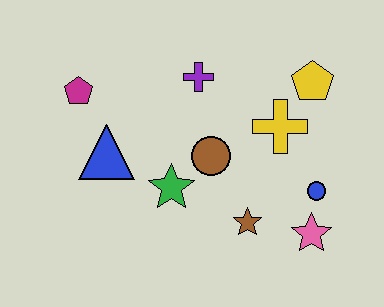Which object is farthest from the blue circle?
The magenta pentagon is farthest from the blue circle.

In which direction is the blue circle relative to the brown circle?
The blue circle is to the right of the brown circle.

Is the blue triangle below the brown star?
No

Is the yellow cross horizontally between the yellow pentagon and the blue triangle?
Yes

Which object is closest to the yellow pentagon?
The yellow cross is closest to the yellow pentagon.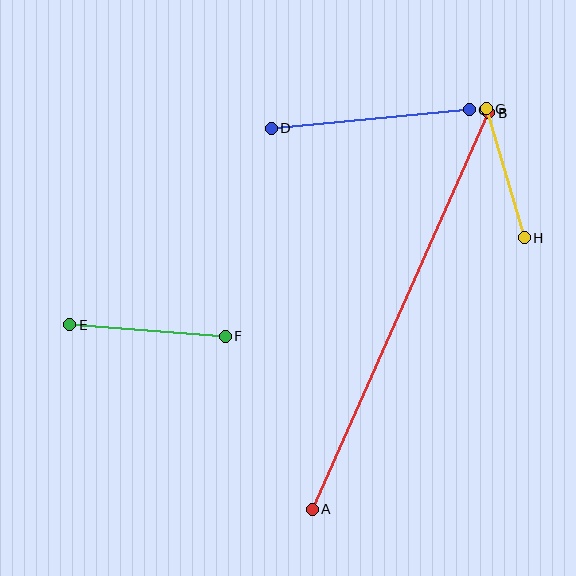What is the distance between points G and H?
The distance is approximately 135 pixels.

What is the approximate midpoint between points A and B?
The midpoint is at approximately (401, 311) pixels.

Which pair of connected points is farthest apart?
Points A and B are farthest apart.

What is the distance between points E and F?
The distance is approximately 156 pixels.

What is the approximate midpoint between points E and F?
The midpoint is at approximately (147, 331) pixels.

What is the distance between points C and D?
The distance is approximately 199 pixels.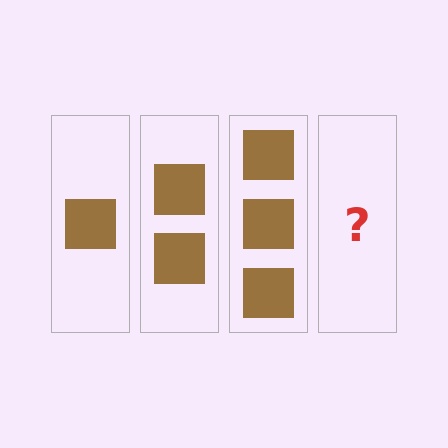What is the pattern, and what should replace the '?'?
The pattern is that each step adds one more square. The '?' should be 4 squares.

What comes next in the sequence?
The next element should be 4 squares.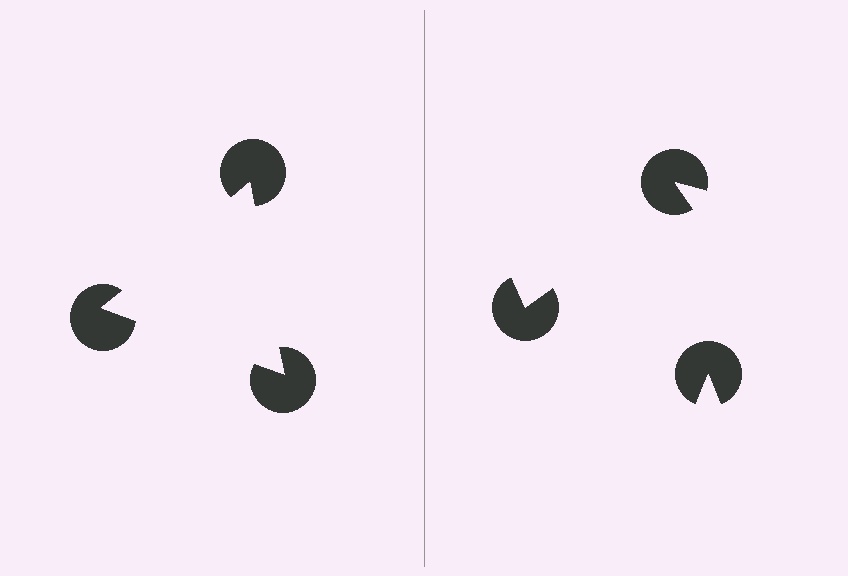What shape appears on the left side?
An illusory triangle.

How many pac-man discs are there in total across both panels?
6 — 3 on each side.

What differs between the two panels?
The pac-man discs are positioned identically on both sides; only the wedge orientations differ. On the left they align to a triangle; on the right they are misaligned.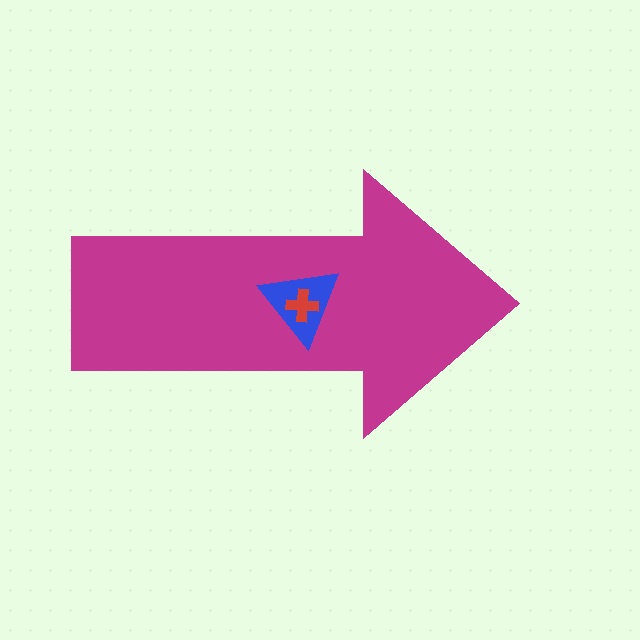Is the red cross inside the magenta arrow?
Yes.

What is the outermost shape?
The magenta arrow.